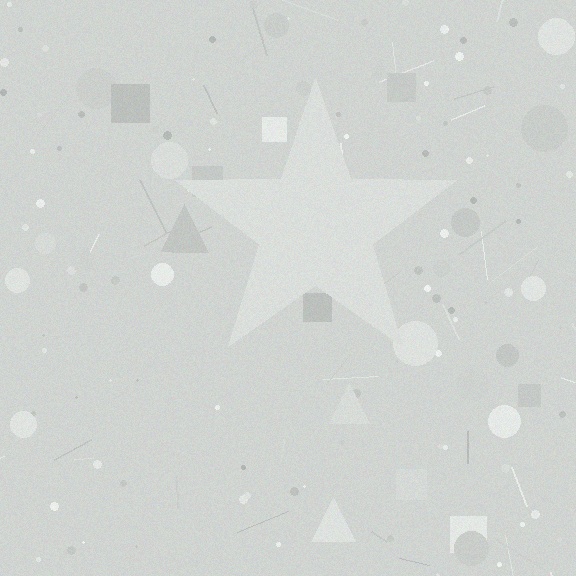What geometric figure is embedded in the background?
A star is embedded in the background.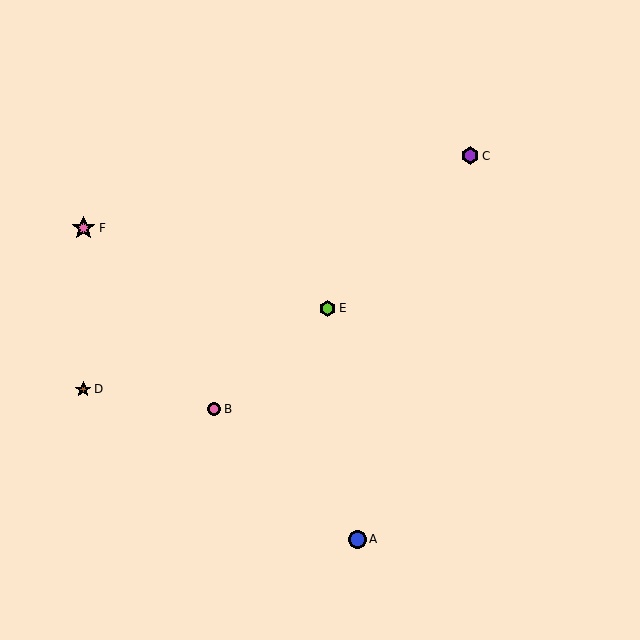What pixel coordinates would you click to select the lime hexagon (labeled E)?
Click at (328, 308) to select the lime hexagon E.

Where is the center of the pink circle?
The center of the pink circle is at (214, 409).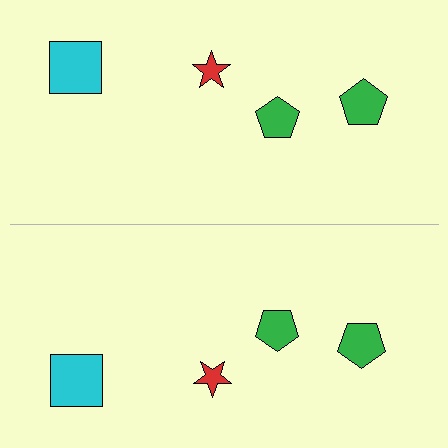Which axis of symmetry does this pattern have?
The pattern has a horizontal axis of symmetry running through the center of the image.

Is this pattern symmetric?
Yes, this pattern has bilateral (reflection) symmetry.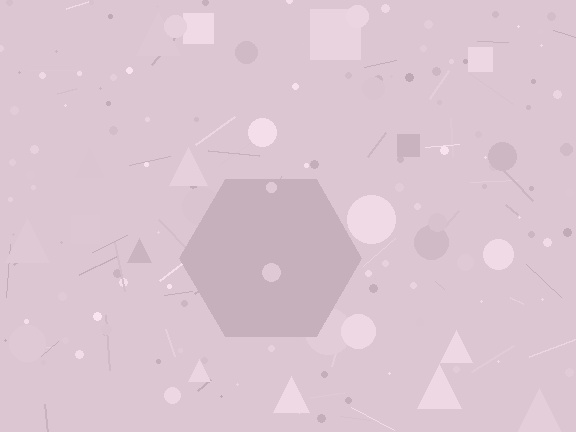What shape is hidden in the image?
A hexagon is hidden in the image.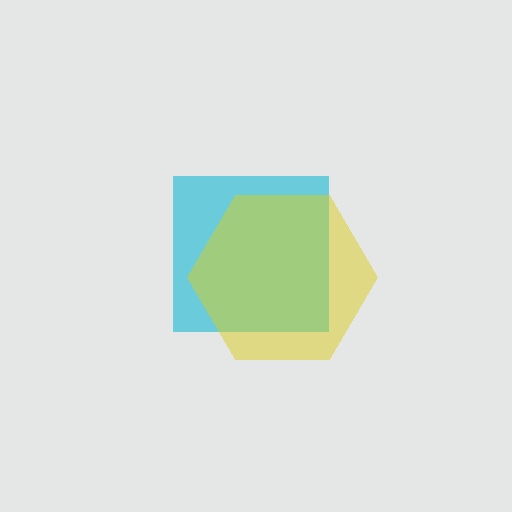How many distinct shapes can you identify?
There are 2 distinct shapes: a cyan square, a yellow hexagon.